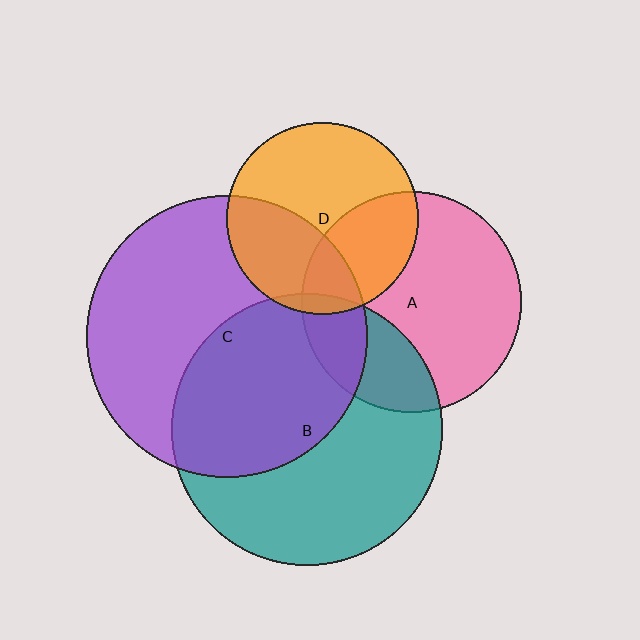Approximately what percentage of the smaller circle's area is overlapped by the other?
Approximately 35%.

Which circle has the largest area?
Circle C (purple).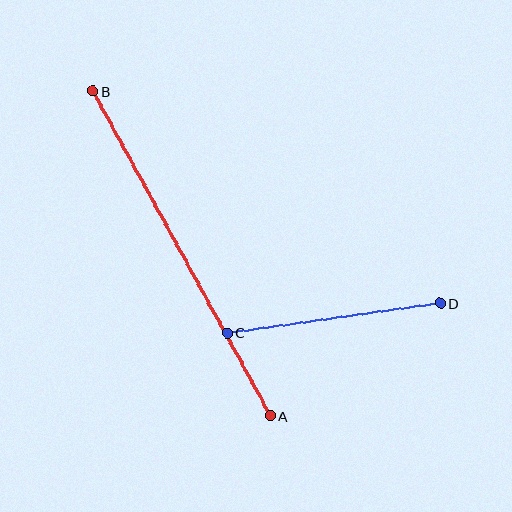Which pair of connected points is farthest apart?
Points A and B are farthest apart.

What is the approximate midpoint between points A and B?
The midpoint is at approximately (181, 253) pixels.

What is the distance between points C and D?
The distance is approximately 215 pixels.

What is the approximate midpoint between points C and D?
The midpoint is at approximately (333, 318) pixels.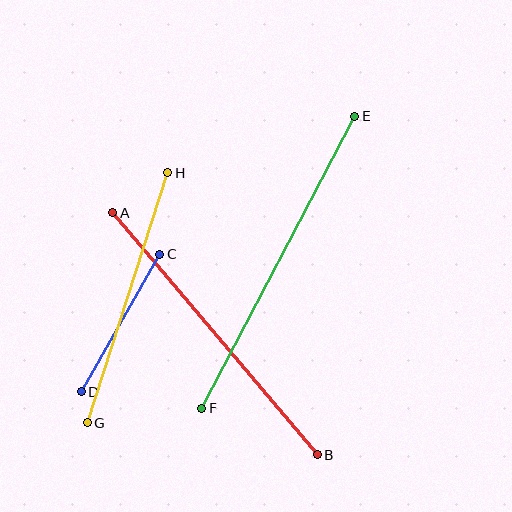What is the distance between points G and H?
The distance is approximately 262 pixels.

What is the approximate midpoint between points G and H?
The midpoint is at approximately (127, 298) pixels.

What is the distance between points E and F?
The distance is approximately 330 pixels.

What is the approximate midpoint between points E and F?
The midpoint is at approximately (278, 262) pixels.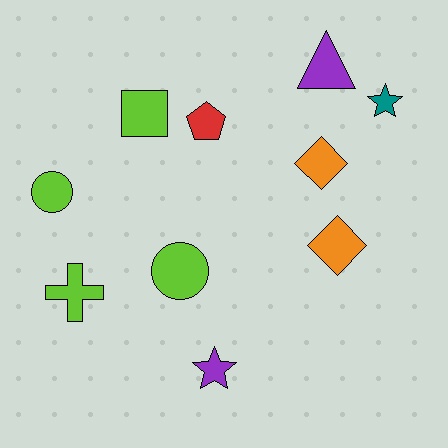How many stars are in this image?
There are 2 stars.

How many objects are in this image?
There are 10 objects.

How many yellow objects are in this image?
There are no yellow objects.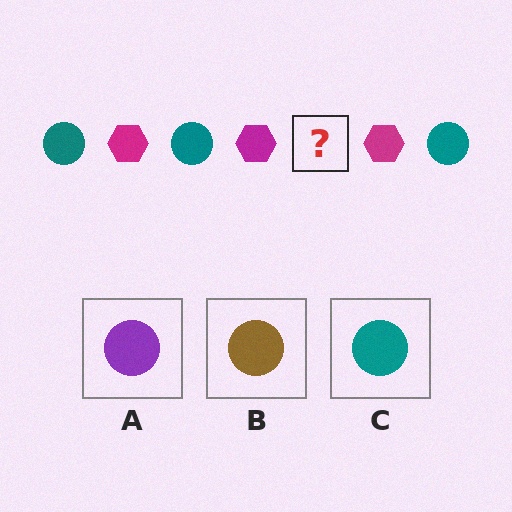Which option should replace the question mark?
Option C.